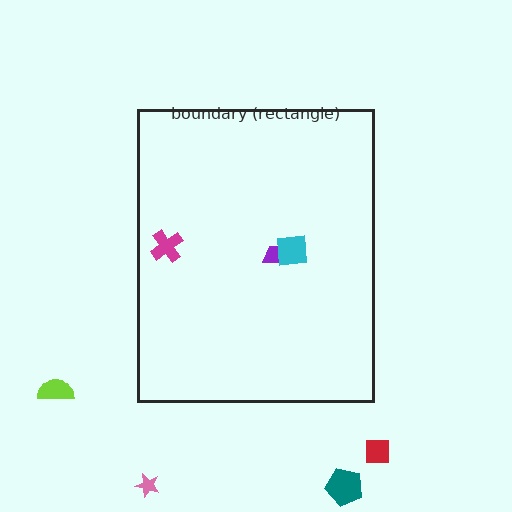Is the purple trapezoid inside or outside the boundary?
Inside.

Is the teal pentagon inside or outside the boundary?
Outside.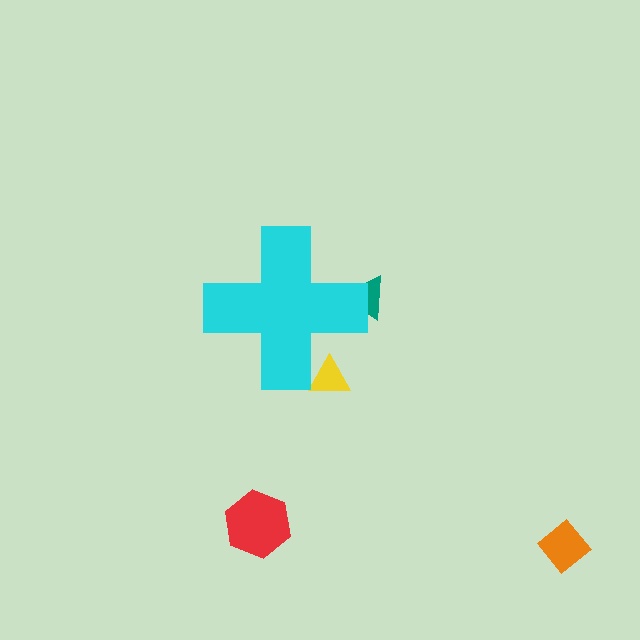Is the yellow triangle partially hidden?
Yes, the yellow triangle is partially hidden behind the cyan cross.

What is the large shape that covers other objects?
A cyan cross.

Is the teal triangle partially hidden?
Yes, the teal triangle is partially hidden behind the cyan cross.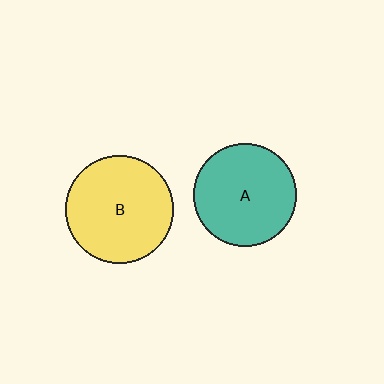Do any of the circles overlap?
No, none of the circles overlap.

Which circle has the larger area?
Circle B (yellow).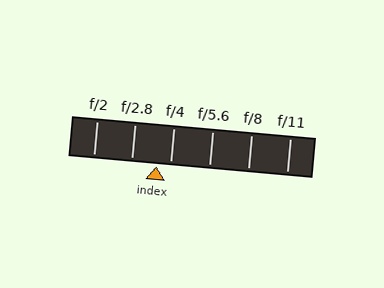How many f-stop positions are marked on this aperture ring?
There are 6 f-stop positions marked.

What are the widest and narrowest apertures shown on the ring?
The widest aperture shown is f/2 and the narrowest is f/11.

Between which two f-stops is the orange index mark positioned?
The index mark is between f/2.8 and f/4.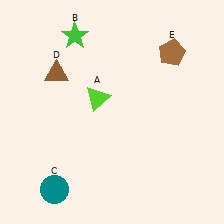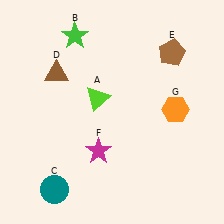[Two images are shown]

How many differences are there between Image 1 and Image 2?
There are 2 differences between the two images.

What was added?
A magenta star (F), an orange hexagon (G) were added in Image 2.